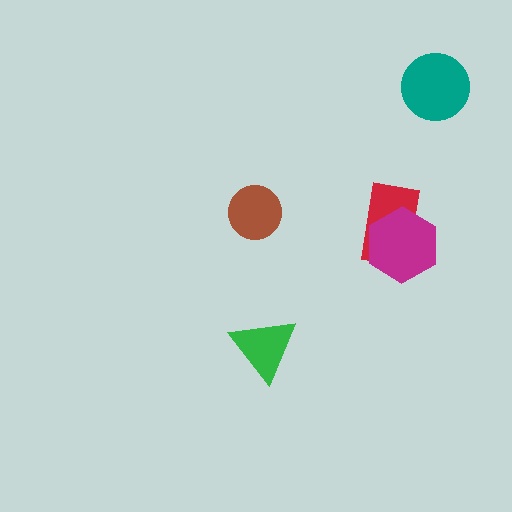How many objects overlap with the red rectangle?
1 object overlaps with the red rectangle.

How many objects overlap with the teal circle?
0 objects overlap with the teal circle.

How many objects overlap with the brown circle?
0 objects overlap with the brown circle.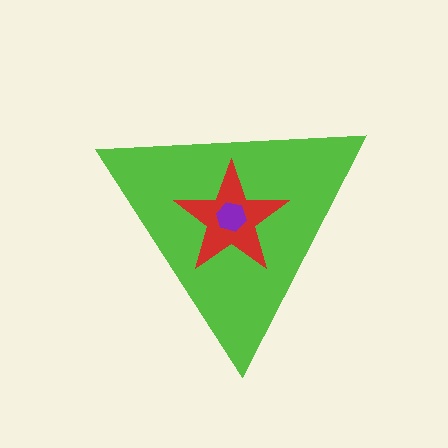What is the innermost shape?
The purple hexagon.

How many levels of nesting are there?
3.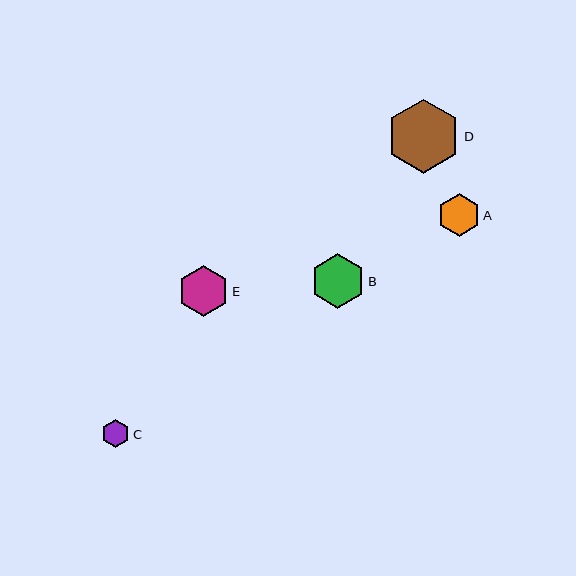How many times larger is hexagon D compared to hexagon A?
Hexagon D is approximately 1.7 times the size of hexagon A.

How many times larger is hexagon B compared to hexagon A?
Hexagon B is approximately 1.3 times the size of hexagon A.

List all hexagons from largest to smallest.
From largest to smallest: D, B, E, A, C.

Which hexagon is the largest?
Hexagon D is the largest with a size of approximately 74 pixels.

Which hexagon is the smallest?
Hexagon C is the smallest with a size of approximately 29 pixels.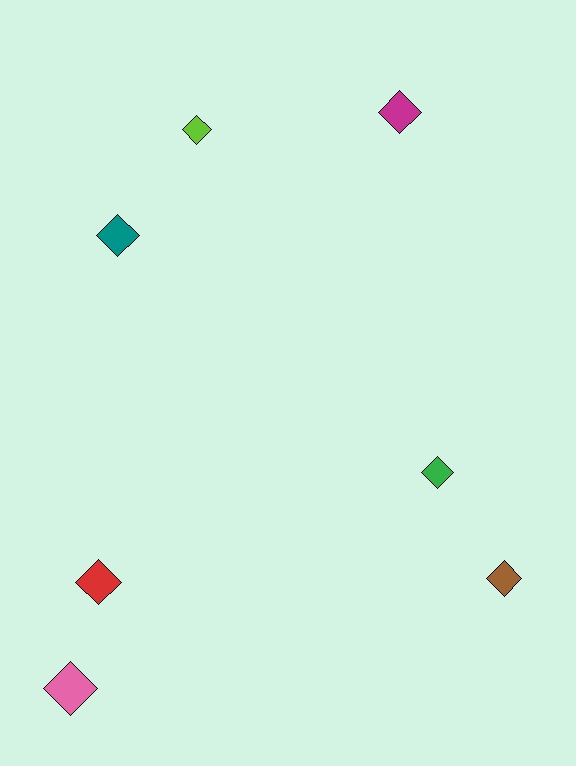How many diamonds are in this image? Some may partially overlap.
There are 7 diamonds.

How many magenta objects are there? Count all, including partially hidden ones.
There is 1 magenta object.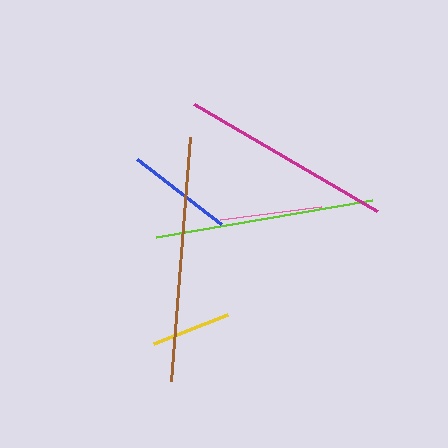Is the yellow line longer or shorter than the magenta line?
The magenta line is longer than the yellow line.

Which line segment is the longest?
The brown line is the longest at approximately 244 pixels.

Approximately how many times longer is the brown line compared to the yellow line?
The brown line is approximately 3.1 times the length of the yellow line.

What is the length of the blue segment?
The blue segment is approximately 107 pixels long.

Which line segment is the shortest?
The yellow line is the shortest at approximately 80 pixels.